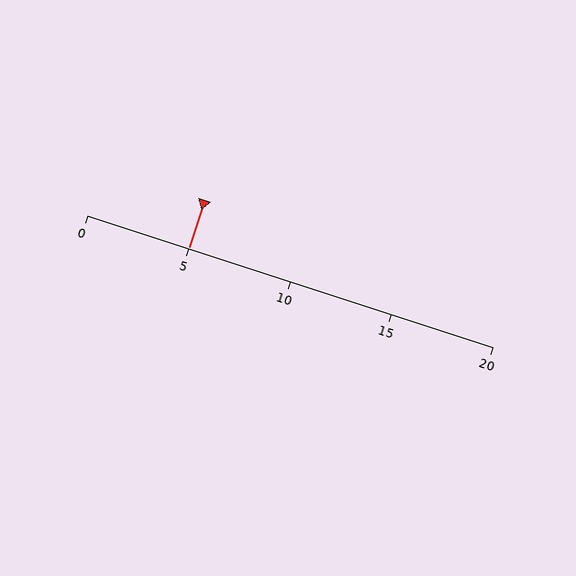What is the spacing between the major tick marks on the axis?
The major ticks are spaced 5 apart.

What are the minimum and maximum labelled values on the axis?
The axis runs from 0 to 20.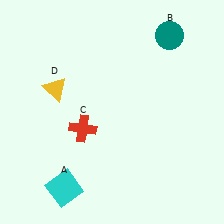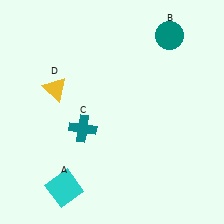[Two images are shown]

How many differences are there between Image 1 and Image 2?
There is 1 difference between the two images.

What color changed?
The cross (C) changed from red in Image 1 to teal in Image 2.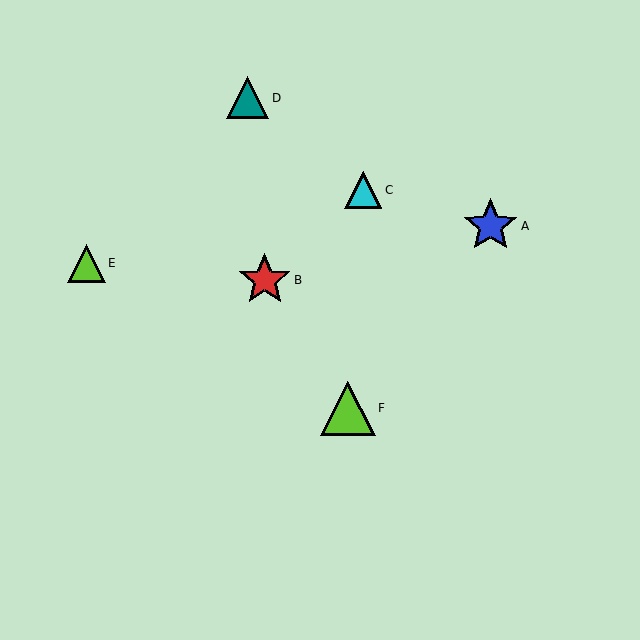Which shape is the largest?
The blue star (labeled A) is the largest.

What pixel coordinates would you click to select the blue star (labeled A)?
Click at (491, 226) to select the blue star A.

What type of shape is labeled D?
Shape D is a teal triangle.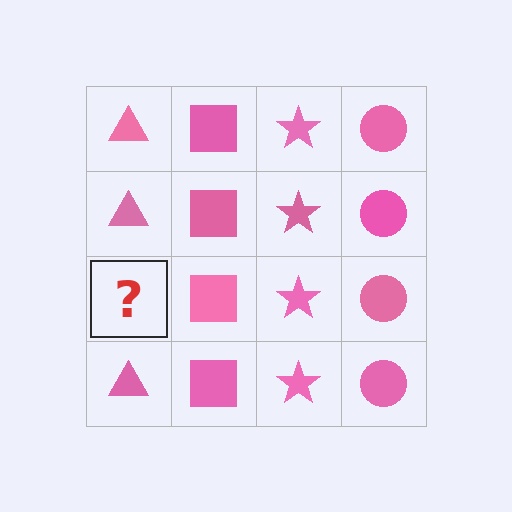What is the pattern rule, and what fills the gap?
The rule is that each column has a consistent shape. The gap should be filled with a pink triangle.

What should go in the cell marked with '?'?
The missing cell should contain a pink triangle.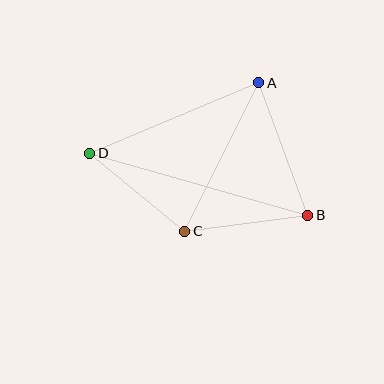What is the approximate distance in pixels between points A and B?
The distance between A and B is approximately 142 pixels.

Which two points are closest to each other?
Points C and D are closest to each other.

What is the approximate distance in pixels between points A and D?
The distance between A and D is approximately 183 pixels.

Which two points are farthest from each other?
Points B and D are farthest from each other.